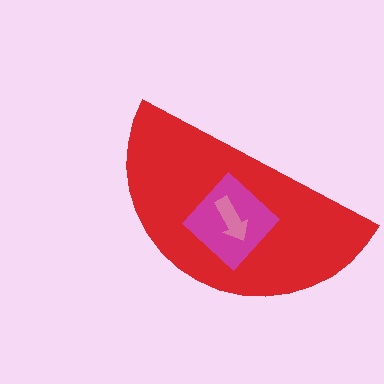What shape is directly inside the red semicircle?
The magenta diamond.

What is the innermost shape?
The pink arrow.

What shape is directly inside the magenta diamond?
The pink arrow.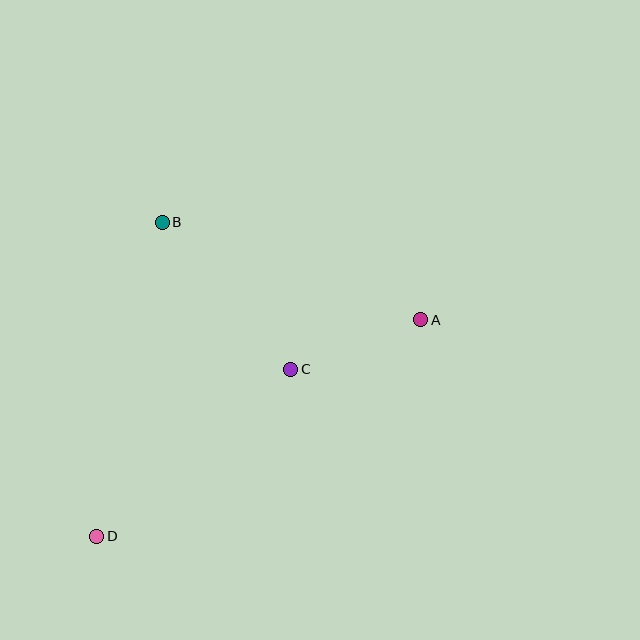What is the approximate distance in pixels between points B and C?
The distance between B and C is approximately 196 pixels.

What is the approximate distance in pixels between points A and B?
The distance between A and B is approximately 276 pixels.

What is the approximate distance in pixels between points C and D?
The distance between C and D is approximately 256 pixels.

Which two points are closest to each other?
Points A and C are closest to each other.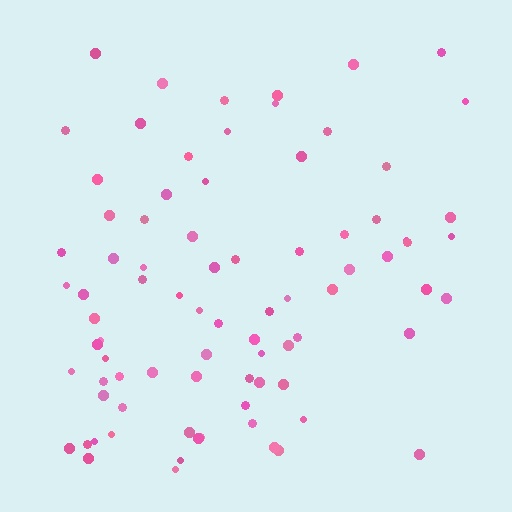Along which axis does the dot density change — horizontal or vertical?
Vertical.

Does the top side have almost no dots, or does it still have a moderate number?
Still a moderate number, just noticeably fewer than the bottom.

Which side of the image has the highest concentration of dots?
The bottom.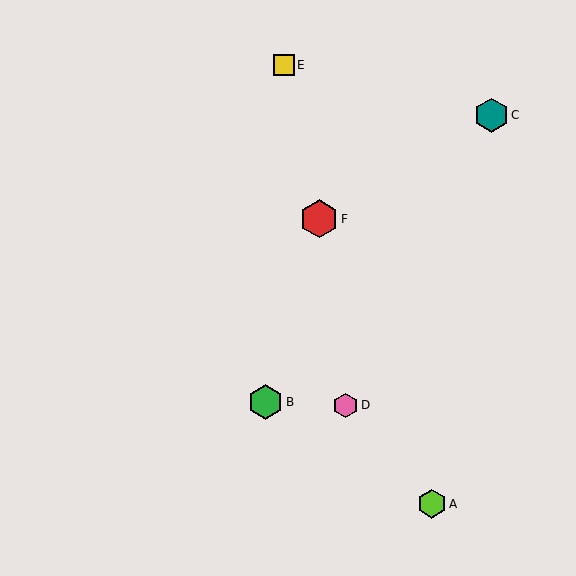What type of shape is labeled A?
Shape A is a lime hexagon.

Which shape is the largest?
The red hexagon (labeled F) is the largest.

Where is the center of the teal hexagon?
The center of the teal hexagon is at (491, 115).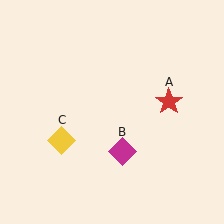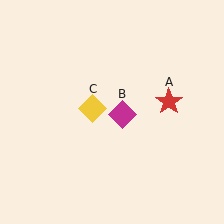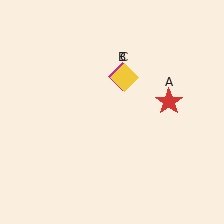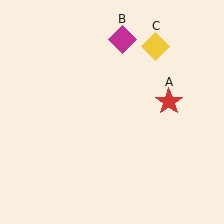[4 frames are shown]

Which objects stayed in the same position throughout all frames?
Red star (object A) remained stationary.